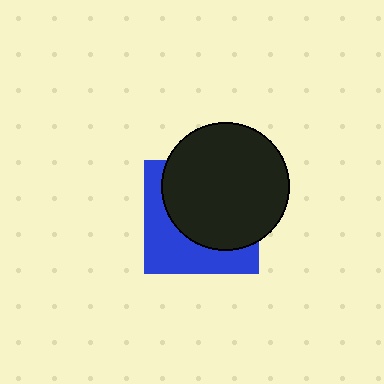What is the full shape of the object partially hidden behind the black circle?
The partially hidden object is a blue square.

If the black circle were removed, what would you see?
You would see the complete blue square.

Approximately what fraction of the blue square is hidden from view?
Roughly 60% of the blue square is hidden behind the black circle.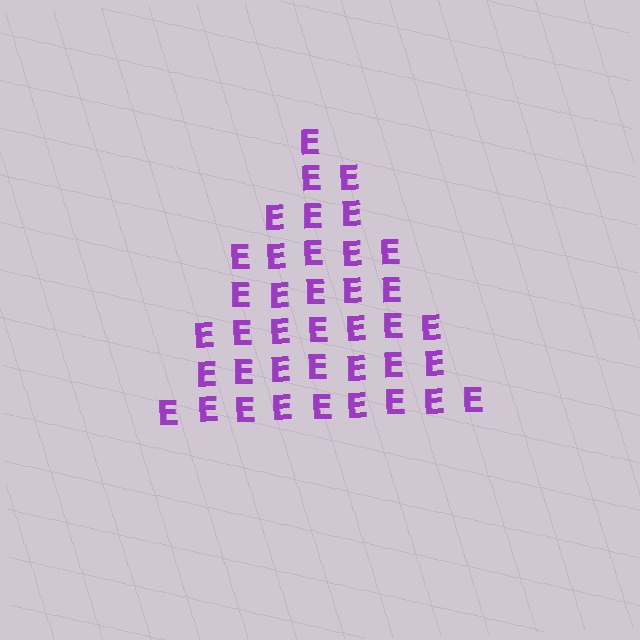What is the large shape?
The large shape is a triangle.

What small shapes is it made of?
It is made of small letter E's.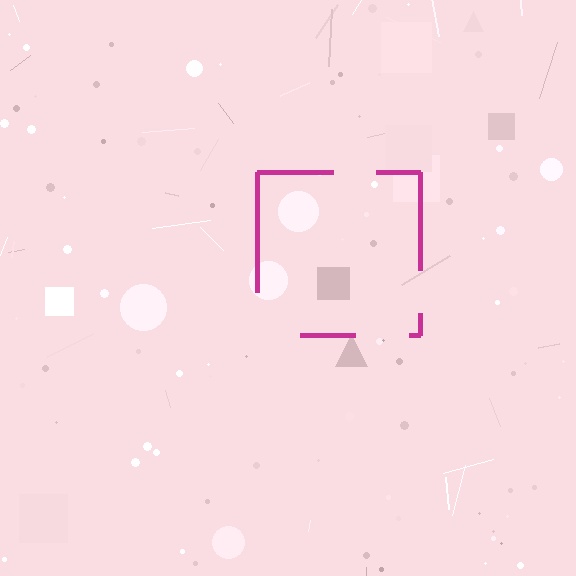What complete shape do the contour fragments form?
The contour fragments form a square.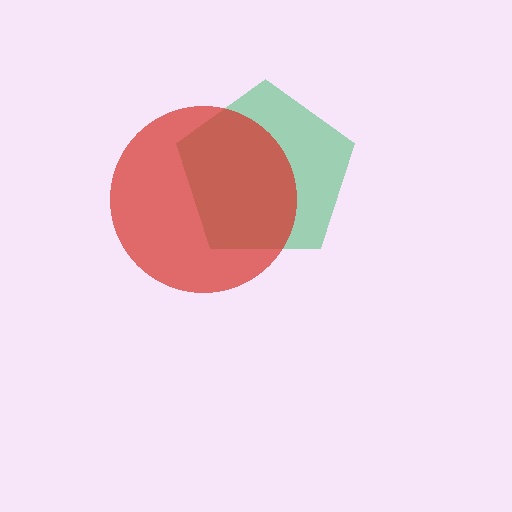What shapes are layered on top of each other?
The layered shapes are: a green pentagon, a red circle.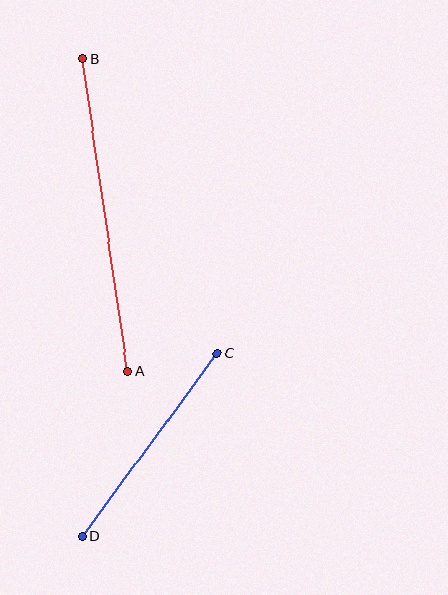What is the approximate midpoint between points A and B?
The midpoint is at approximately (105, 215) pixels.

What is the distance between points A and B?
The distance is approximately 316 pixels.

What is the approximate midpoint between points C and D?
The midpoint is at approximately (150, 445) pixels.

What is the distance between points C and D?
The distance is approximately 227 pixels.